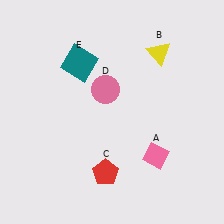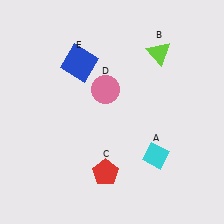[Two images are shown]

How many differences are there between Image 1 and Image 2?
There are 3 differences between the two images.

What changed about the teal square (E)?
In Image 1, E is teal. In Image 2, it changed to blue.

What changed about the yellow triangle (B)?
In Image 1, B is yellow. In Image 2, it changed to lime.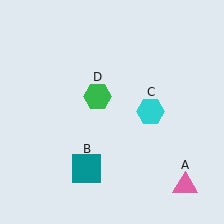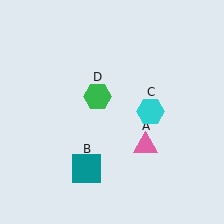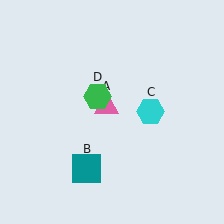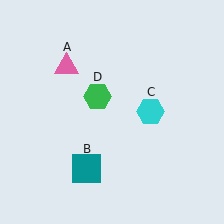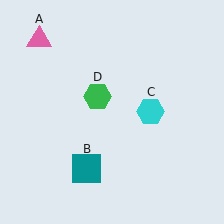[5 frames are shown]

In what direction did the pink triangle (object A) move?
The pink triangle (object A) moved up and to the left.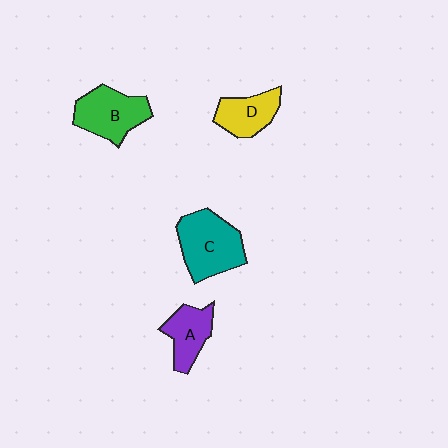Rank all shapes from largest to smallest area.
From largest to smallest: C (teal), B (green), A (purple), D (yellow).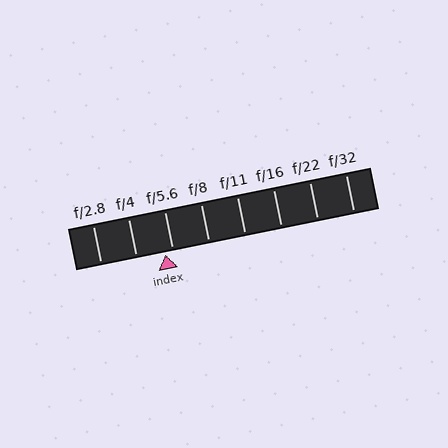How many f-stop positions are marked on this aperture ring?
There are 8 f-stop positions marked.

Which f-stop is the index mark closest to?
The index mark is closest to f/5.6.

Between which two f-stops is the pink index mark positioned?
The index mark is between f/4 and f/5.6.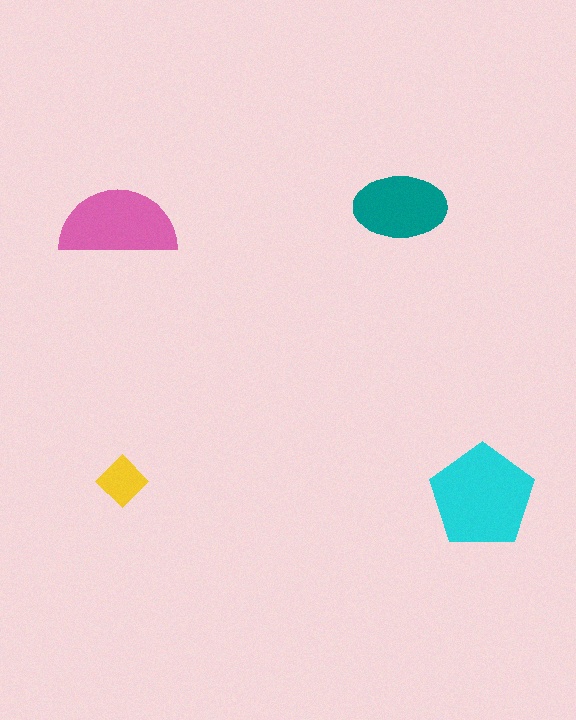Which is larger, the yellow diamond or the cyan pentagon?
The cyan pentagon.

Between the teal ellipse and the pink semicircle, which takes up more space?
The pink semicircle.